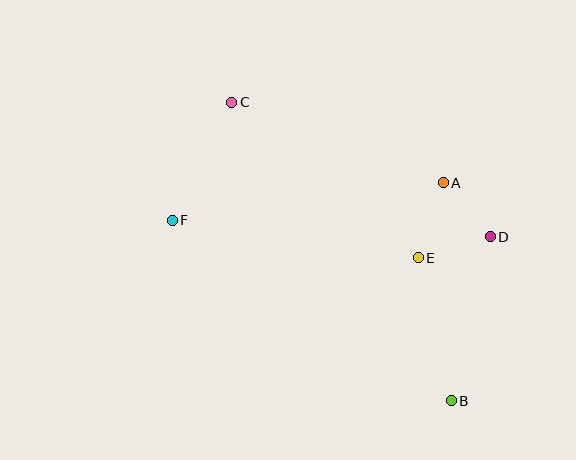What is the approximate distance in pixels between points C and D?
The distance between C and D is approximately 291 pixels.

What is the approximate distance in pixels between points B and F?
The distance between B and F is approximately 332 pixels.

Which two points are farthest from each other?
Points B and C are farthest from each other.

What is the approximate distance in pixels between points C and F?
The distance between C and F is approximately 132 pixels.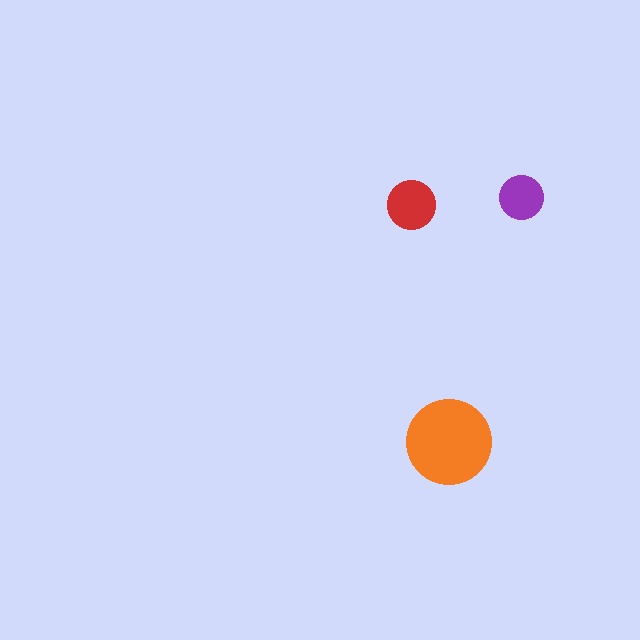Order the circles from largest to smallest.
the orange one, the red one, the purple one.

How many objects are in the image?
There are 3 objects in the image.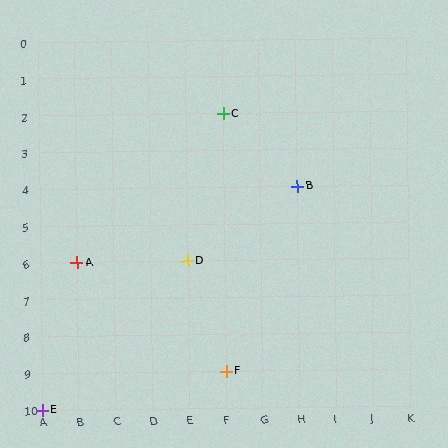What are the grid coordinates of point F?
Point F is at grid coordinates (F, 9).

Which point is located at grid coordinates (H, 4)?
Point B is at (H, 4).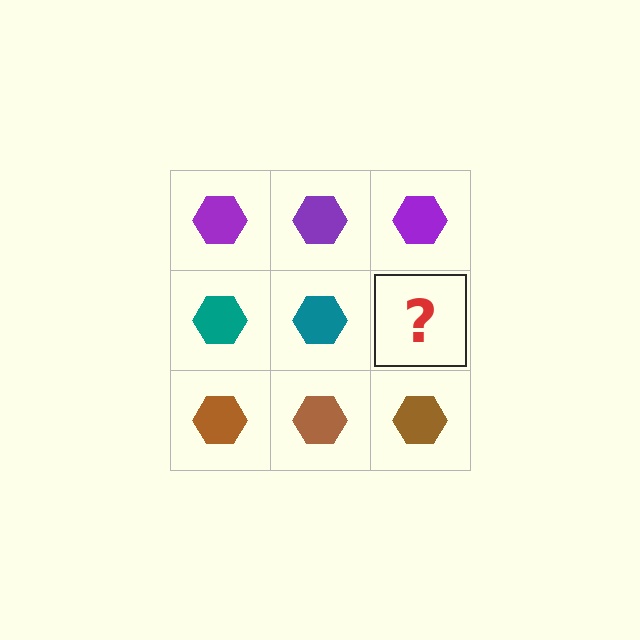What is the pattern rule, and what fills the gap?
The rule is that each row has a consistent color. The gap should be filled with a teal hexagon.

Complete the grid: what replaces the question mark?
The question mark should be replaced with a teal hexagon.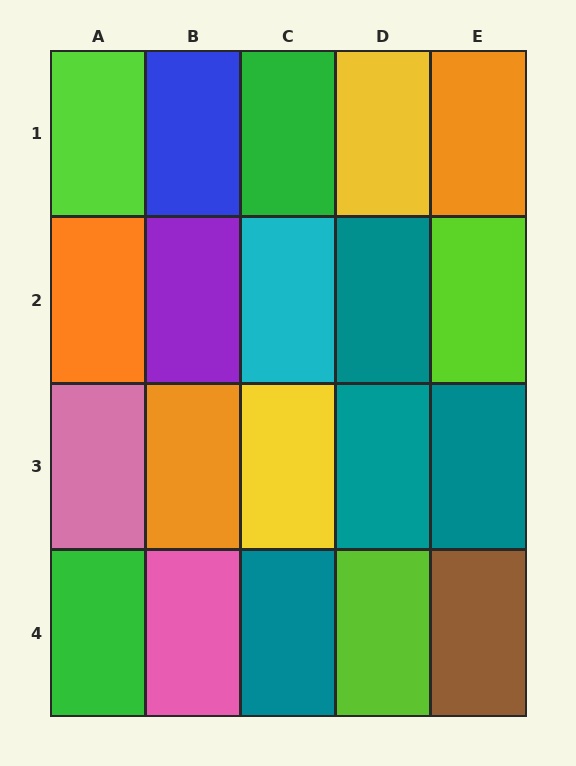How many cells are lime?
3 cells are lime.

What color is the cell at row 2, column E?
Lime.